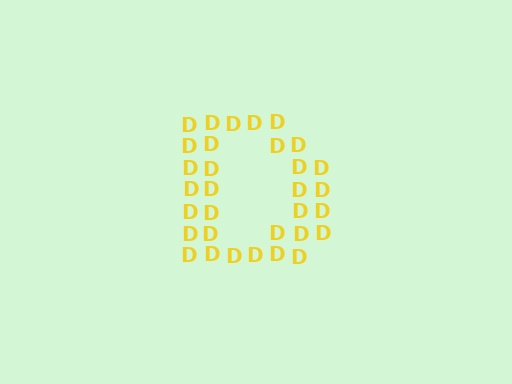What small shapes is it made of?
It is made of small letter D's.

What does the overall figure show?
The overall figure shows the letter D.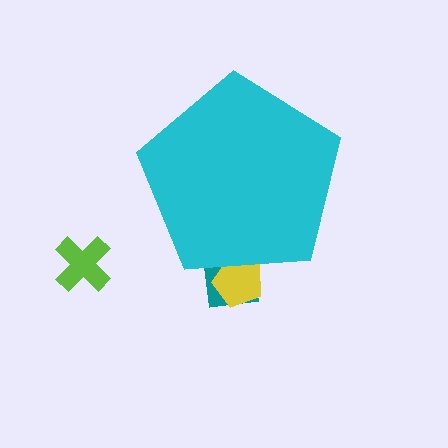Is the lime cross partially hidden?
No, the lime cross is fully visible.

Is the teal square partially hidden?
Yes, the teal square is partially hidden behind the cyan pentagon.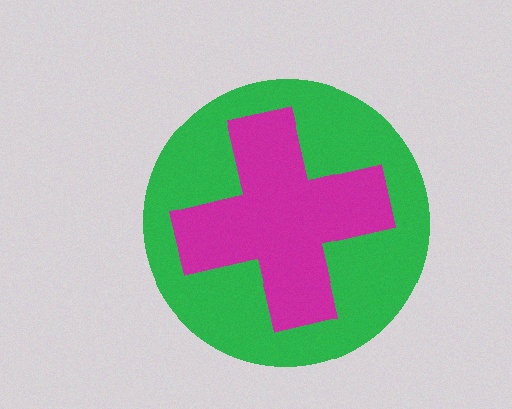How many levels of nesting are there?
2.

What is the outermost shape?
The green circle.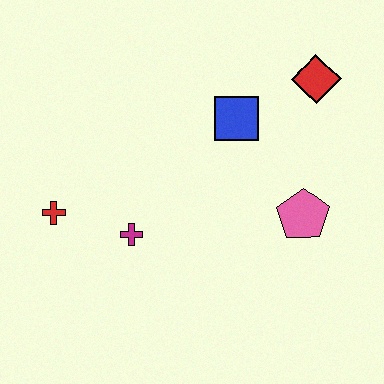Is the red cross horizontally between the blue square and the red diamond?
No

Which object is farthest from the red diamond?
The red cross is farthest from the red diamond.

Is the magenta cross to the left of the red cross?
No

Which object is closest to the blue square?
The red diamond is closest to the blue square.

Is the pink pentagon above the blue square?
No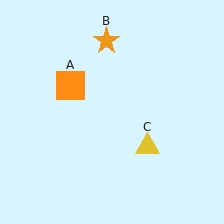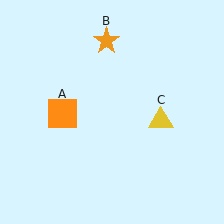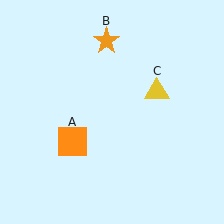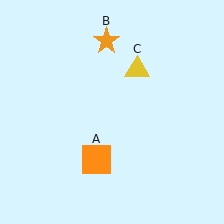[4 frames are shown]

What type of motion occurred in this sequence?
The orange square (object A), yellow triangle (object C) rotated counterclockwise around the center of the scene.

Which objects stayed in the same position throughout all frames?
Orange star (object B) remained stationary.